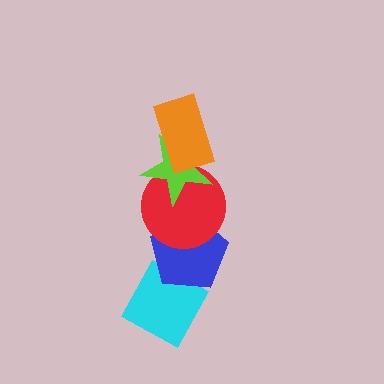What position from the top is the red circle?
The red circle is 3rd from the top.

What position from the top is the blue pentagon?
The blue pentagon is 4th from the top.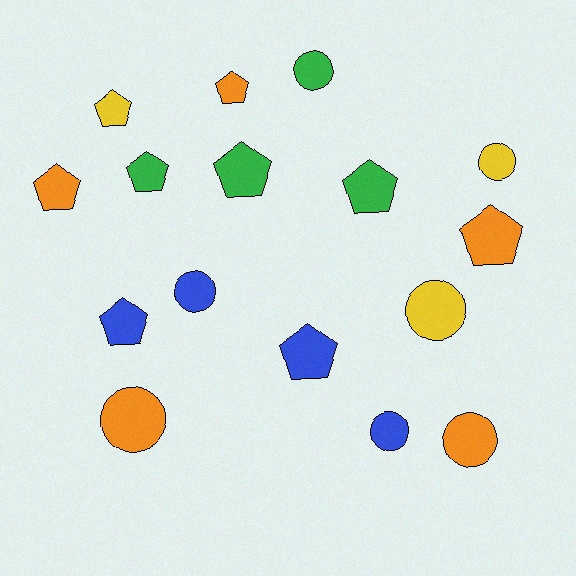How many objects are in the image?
There are 16 objects.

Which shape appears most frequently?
Pentagon, with 9 objects.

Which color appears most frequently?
Orange, with 5 objects.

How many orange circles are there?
There are 2 orange circles.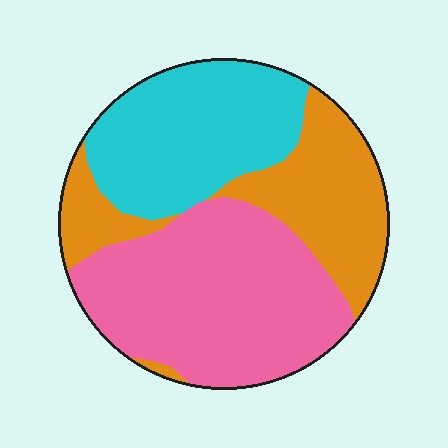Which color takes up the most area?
Pink, at roughly 45%.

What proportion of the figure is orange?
Orange covers roughly 30% of the figure.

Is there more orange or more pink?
Pink.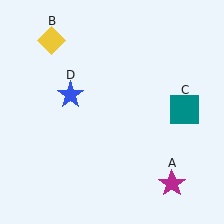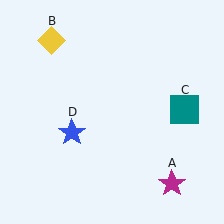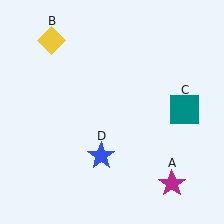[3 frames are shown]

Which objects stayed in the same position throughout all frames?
Magenta star (object A) and yellow diamond (object B) and teal square (object C) remained stationary.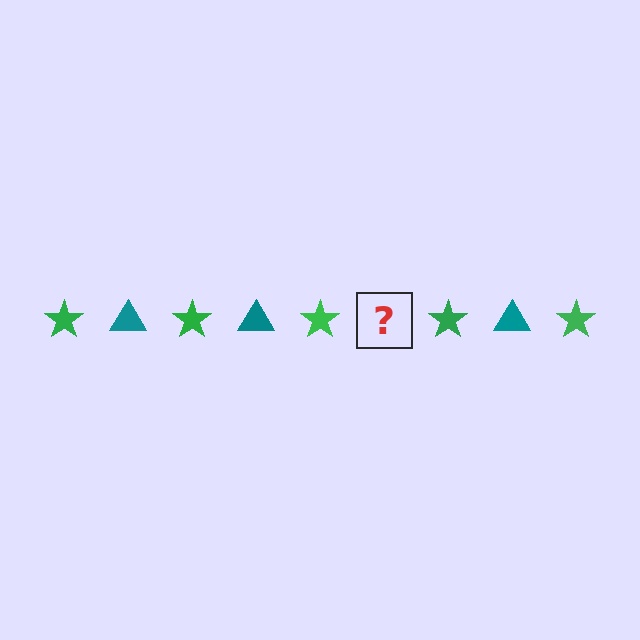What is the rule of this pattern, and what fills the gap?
The rule is that the pattern alternates between green star and teal triangle. The gap should be filled with a teal triangle.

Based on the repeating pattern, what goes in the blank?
The blank should be a teal triangle.